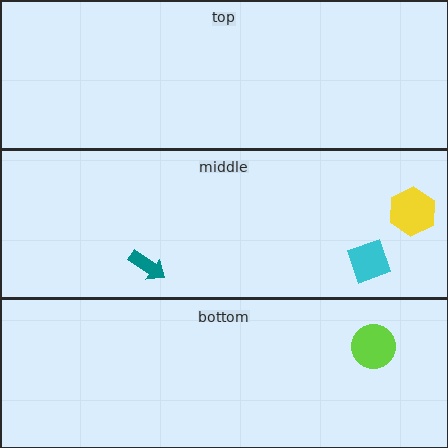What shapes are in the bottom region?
The lime circle.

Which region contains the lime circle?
The bottom region.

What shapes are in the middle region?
The cyan diamond, the yellow hexagon, the teal arrow.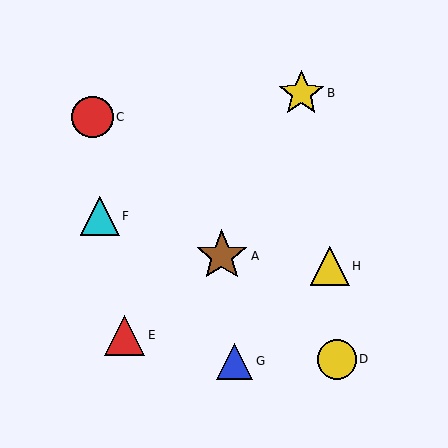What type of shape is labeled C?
Shape C is a red circle.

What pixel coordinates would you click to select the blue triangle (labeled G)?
Click at (235, 361) to select the blue triangle G.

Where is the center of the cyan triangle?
The center of the cyan triangle is at (100, 216).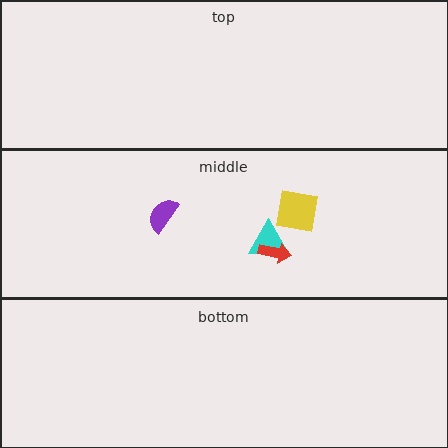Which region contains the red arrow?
The middle region.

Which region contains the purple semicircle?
The middle region.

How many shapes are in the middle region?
4.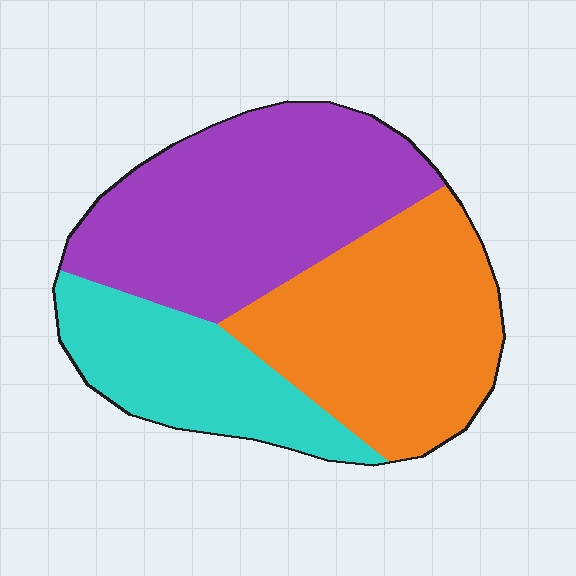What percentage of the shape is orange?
Orange covers 37% of the shape.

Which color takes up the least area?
Cyan, at roughly 25%.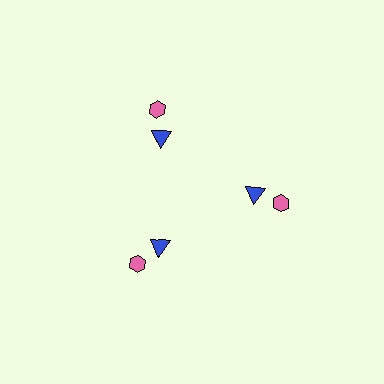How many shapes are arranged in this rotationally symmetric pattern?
There are 6 shapes, arranged in 3 groups of 2.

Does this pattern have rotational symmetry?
Yes, this pattern has 3-fold rotational symmetry. It looks the same after rotating 120 degrees around the center.